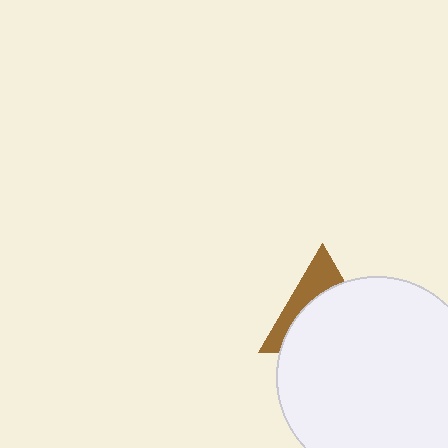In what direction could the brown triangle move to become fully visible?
The brown triangle could move up. That would shift it out from behind the white circle entirely.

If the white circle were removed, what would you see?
You would see the complete brown triangle.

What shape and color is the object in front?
The object in front is a white circle.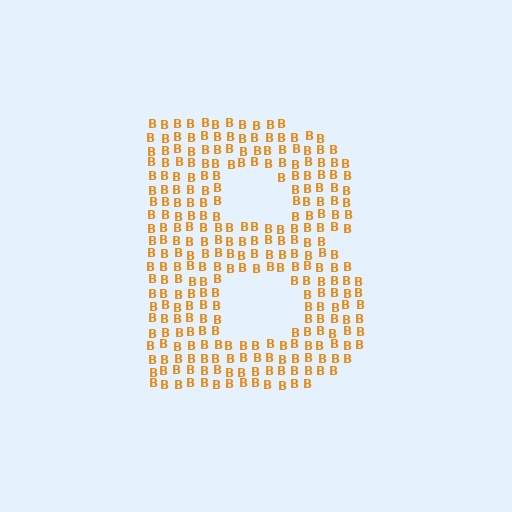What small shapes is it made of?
It is made of small letter B's.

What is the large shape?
The large shape is the letter B.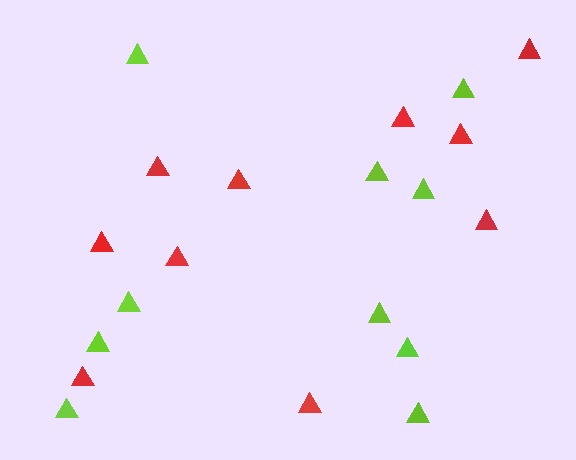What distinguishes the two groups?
There are 2 groups: one group of red triangles (10) and one group of lime triangles (10).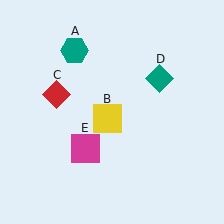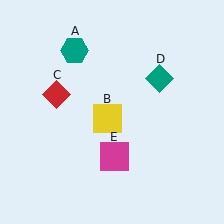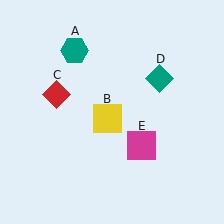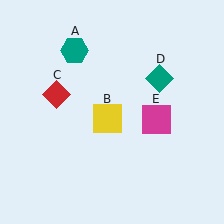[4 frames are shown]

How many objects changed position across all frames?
1 object changed position: magenta square (object E).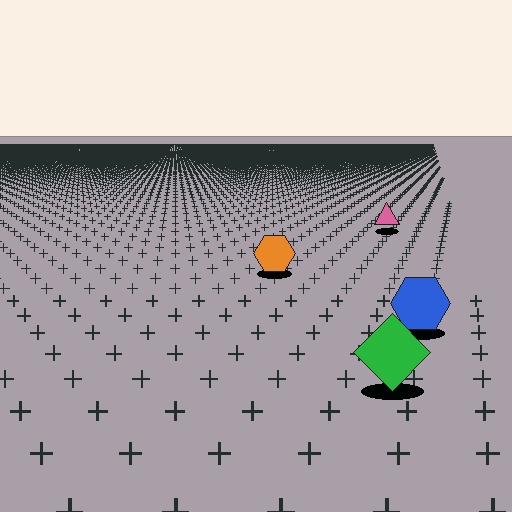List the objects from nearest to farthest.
From nearest to farthest: the green diamond, the blue hexagon, the orange hexagon, the pink triangle.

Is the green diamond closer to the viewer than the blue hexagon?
Yes. The green diamond is closer — you can tell from the texture gradient: the ground texture is coarser near it.